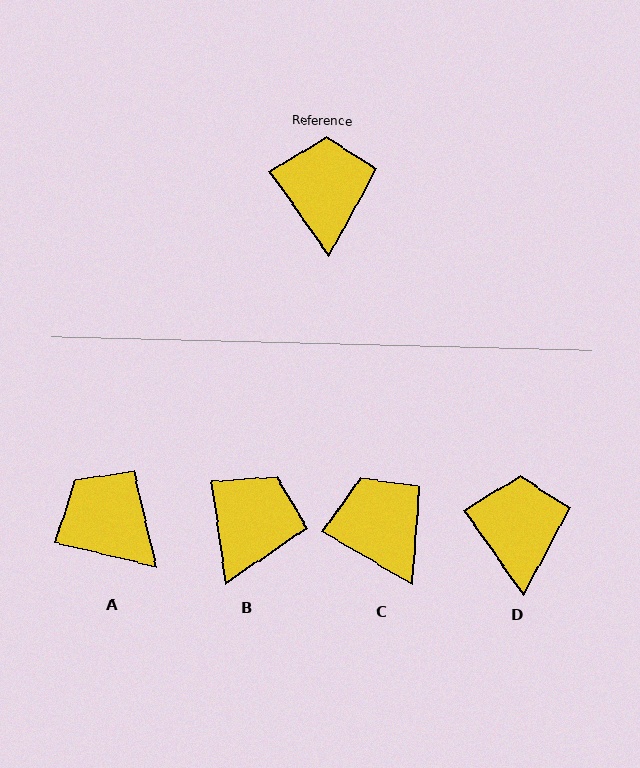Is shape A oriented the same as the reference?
No, it is off by about 41 degrees.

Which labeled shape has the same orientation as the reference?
D.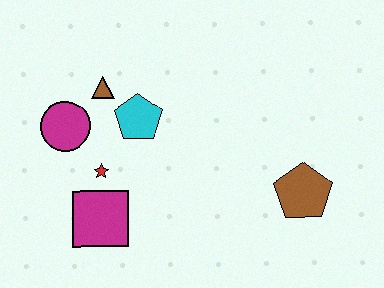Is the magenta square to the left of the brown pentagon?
Yes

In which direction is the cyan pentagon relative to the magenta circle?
The cyan pentagon is to the right of the magenta circle.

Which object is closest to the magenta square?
The red star is closest to the magenta square.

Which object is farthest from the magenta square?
The brown pentagon is farthest from the magenta square.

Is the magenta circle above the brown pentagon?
Yes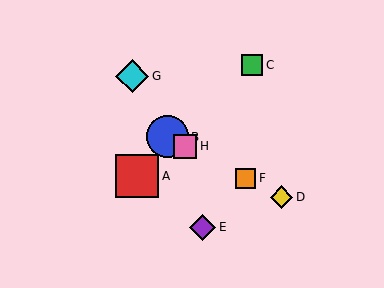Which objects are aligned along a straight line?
Objects B, D, F, H are aligned along a straight line.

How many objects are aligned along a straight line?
4 objects (B, D, F, H) are aligned along a straight line.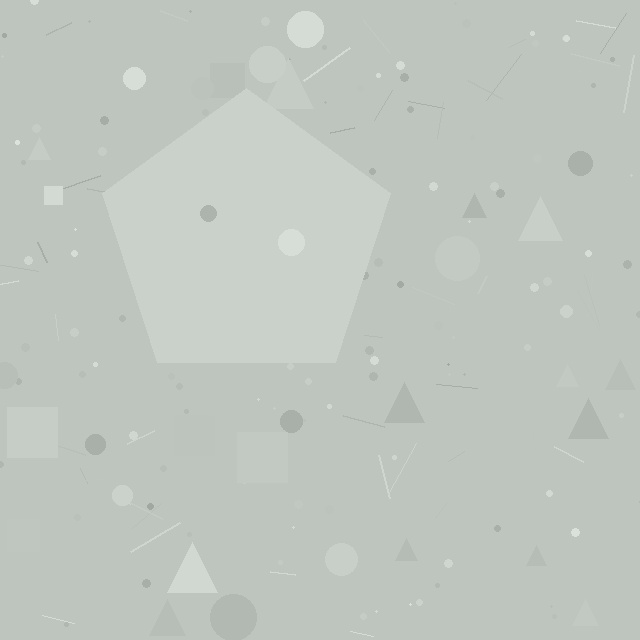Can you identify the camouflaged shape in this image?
The camouflaged shape is a pentagon.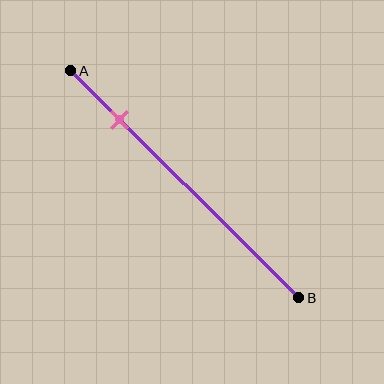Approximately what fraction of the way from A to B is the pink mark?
The pink mark is approximately 20% of the way from A to B.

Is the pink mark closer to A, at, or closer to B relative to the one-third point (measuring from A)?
The pink mark is closer to point A than the one-third point of segment AB.